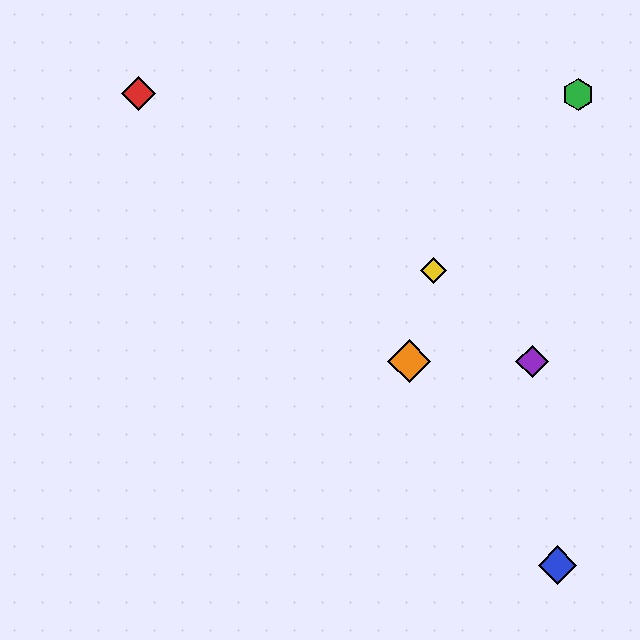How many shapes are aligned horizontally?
2 shapes (the purple diamond, the orange diamond) are aligned horizontally.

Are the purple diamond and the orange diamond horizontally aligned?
Yes, both are at y≈361.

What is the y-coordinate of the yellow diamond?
The yellow diamond is at y≈271.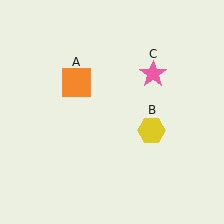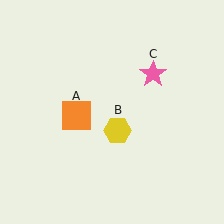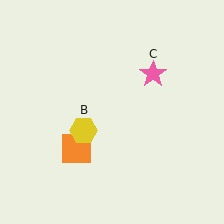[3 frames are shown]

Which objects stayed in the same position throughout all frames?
Pink star (object C) remained stationary.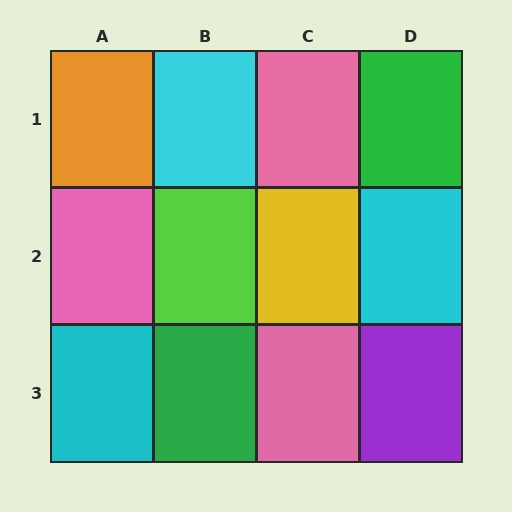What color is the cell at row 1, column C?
Pink.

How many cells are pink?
3 cells are pink.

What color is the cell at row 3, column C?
Pink.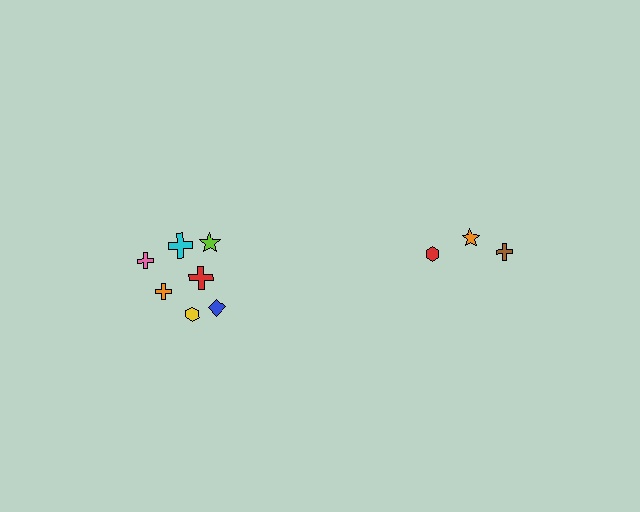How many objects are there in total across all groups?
There are 10 objects.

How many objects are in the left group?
There are 7 objects.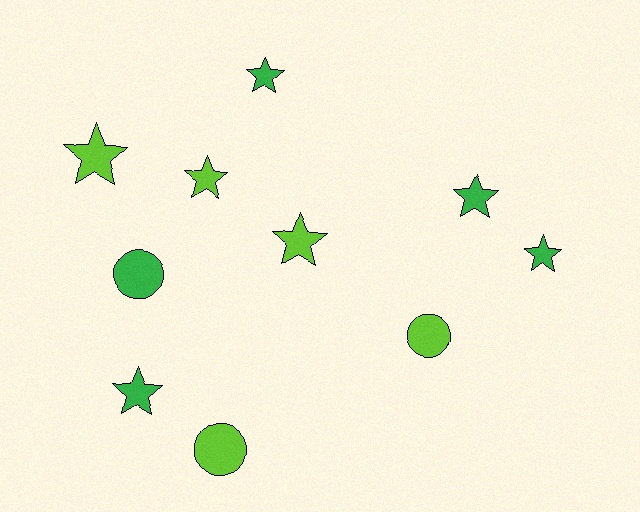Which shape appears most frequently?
Star, with 7 objects.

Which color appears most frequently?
Green, with 5 objects.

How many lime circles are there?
There are 2 lime circles.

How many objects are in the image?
There are 10 objects.